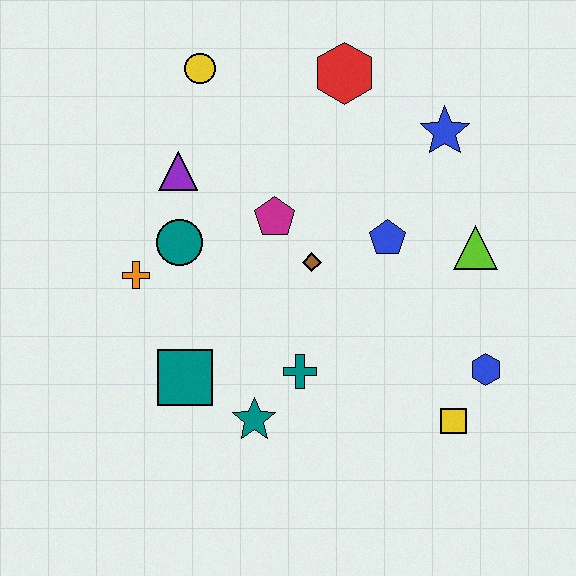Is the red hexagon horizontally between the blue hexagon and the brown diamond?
Yes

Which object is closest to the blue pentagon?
The brown diamond is closest to the blue pentagon.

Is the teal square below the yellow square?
No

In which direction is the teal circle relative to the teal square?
The teal circle is above the teal square.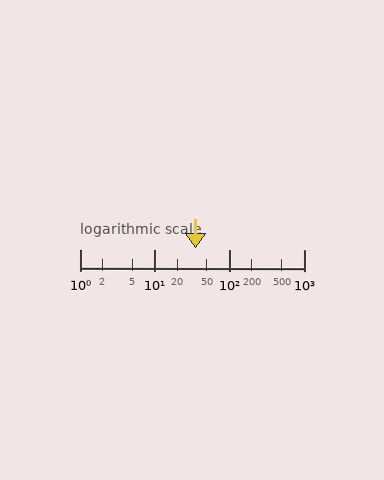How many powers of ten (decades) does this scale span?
The scale spans 3 decades, from 1 to 1000.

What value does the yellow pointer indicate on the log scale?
The pointer indicates approximately 35.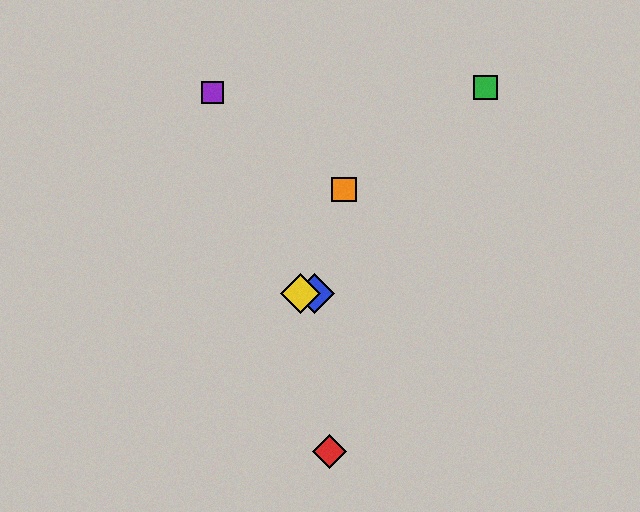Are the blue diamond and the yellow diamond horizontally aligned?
Yes, both are at y≈293.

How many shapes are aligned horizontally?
2 shapes (the blue diamond, the yellow diamond) are aligned horizontally.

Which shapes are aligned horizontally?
The blue diamond, the yellow diamond are aligned horizontally.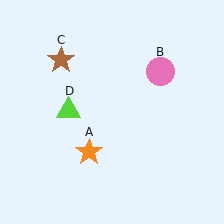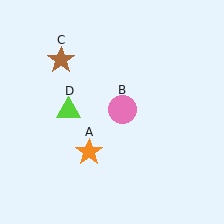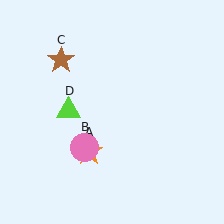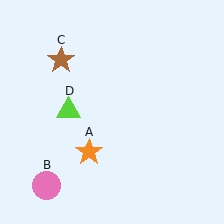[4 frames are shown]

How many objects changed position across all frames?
1 object changed position: pink circle (object B).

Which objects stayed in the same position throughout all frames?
Orange star (object A) and brown star (object C) and lime triangle (object D) remained stationary.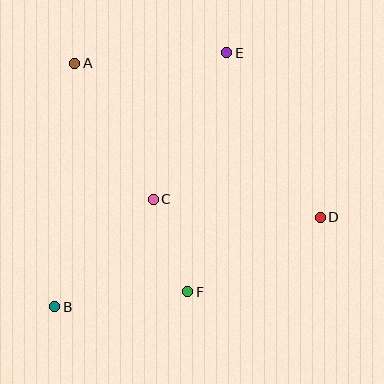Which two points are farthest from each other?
Points B and E are farthest from each other.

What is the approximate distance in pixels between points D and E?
The distance between D and E is approximately 189 pixels.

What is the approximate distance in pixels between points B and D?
The distance between B and D is approximately 280 pixels.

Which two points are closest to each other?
Points C and F are closest to each other.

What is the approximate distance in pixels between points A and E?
The distance between A and E is approximately 153 pixels.